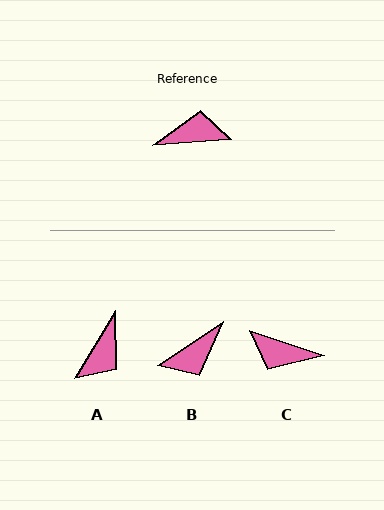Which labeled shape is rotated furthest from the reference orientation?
C, about 157 degrees away.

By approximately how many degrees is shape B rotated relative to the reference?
Approximately 151 degrees clockwise.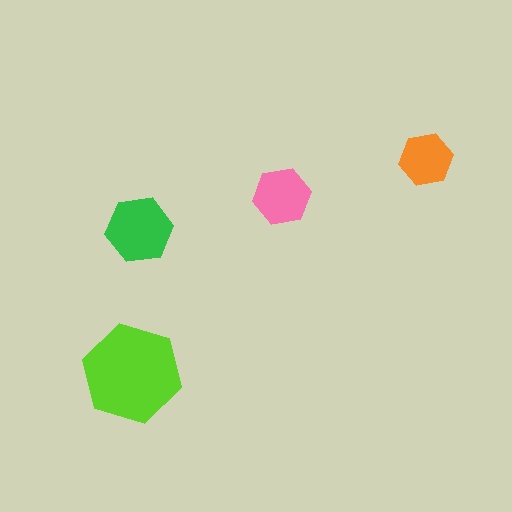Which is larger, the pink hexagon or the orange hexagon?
The pink one.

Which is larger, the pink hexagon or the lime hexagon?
The lime one.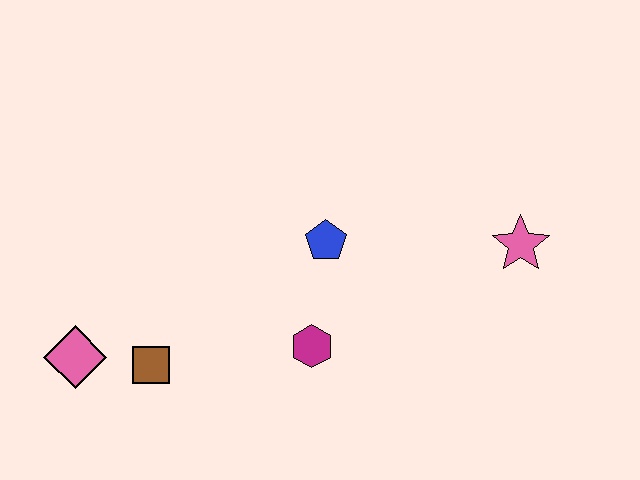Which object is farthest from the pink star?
The pink diamond is farthest from the pink star.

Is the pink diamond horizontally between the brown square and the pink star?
No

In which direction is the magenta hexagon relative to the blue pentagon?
The magenta hexagon is below the blue pentagon.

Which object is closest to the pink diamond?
The brown square is closest to the pink diamond.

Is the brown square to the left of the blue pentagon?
Yes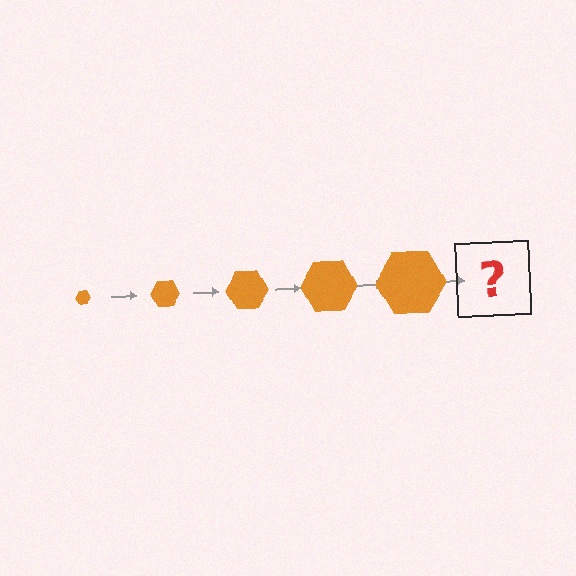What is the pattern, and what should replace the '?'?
The pattern is that the hexagon gets progressively larger each step. The '?' should be an orange hexagon, larger than the previous one.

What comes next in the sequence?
The next element should be an orange hexagon, larger than the previous one.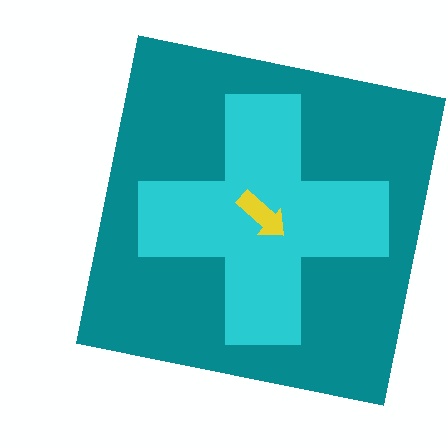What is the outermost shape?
The teal square.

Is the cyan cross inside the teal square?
Yes.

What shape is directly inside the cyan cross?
The yellow arrow.